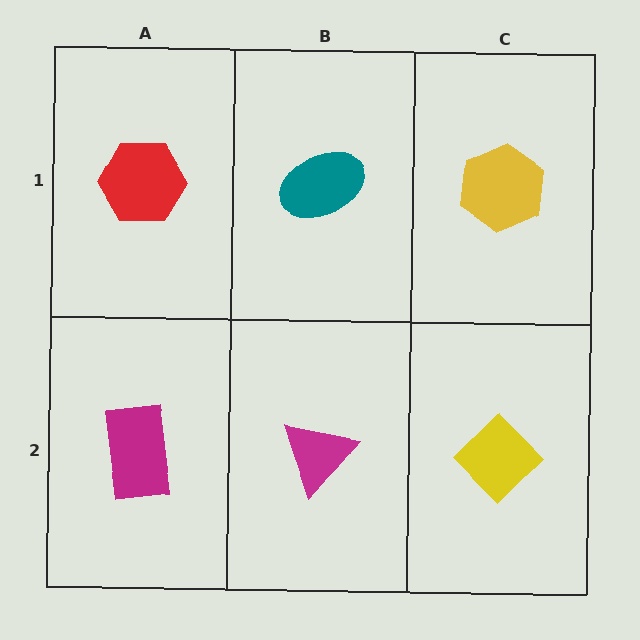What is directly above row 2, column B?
A teal ellipse.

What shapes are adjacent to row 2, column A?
A red hexagon (row 1, column A), a magenta triangle (row 2, column B).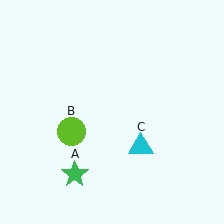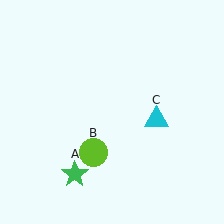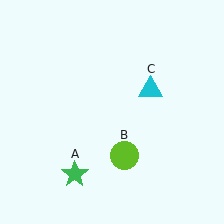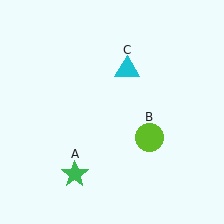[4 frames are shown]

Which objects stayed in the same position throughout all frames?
Green star (object A) remained stationary.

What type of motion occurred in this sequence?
The lime circle (object B), cyan triangle (object C) rotated counterclockwise around the center of the scene.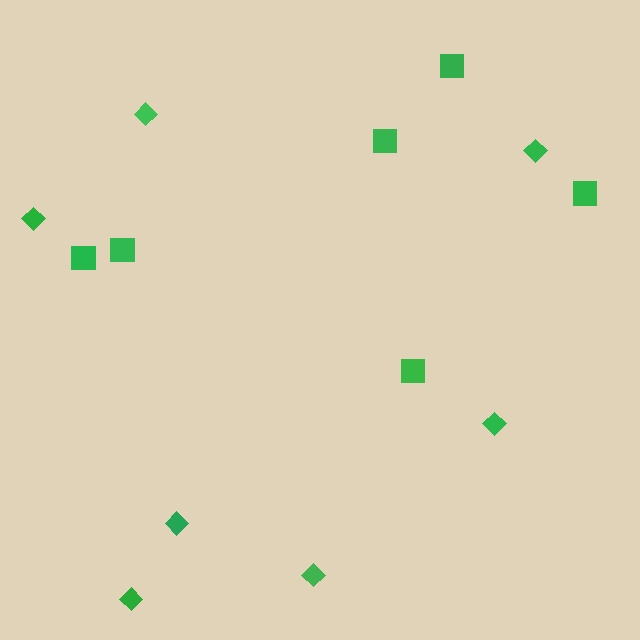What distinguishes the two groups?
There are 2 groups: one group of squares (6) and one group of diamonds (7).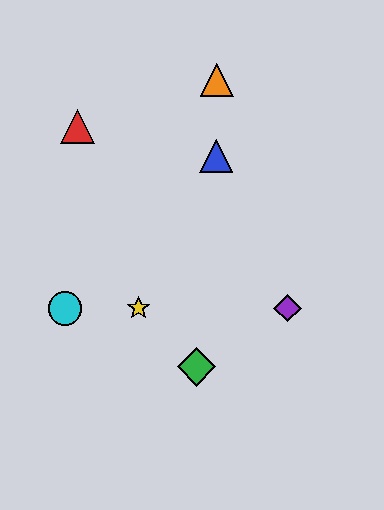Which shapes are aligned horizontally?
The yellow star, the purple diamond, the cyan circle are aligned horizontally.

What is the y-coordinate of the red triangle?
The red triangle is at y≈126.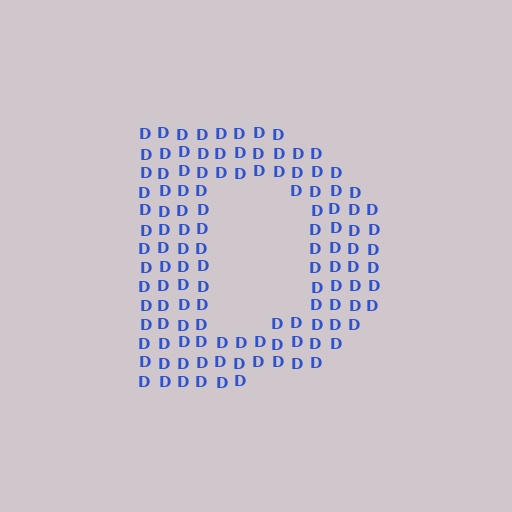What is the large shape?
The large shape is the letter D.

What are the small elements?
The small elements are letter D's.